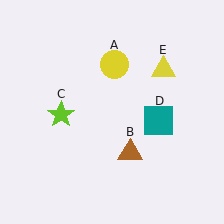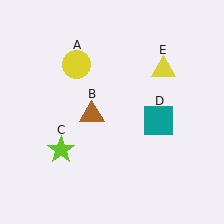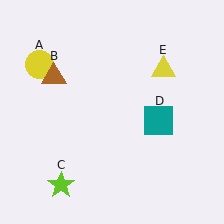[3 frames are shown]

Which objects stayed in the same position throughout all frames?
Teal square (object D) and yellow triangle (object E) remained stationary.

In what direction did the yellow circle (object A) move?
The yellow circle (object A) moved left.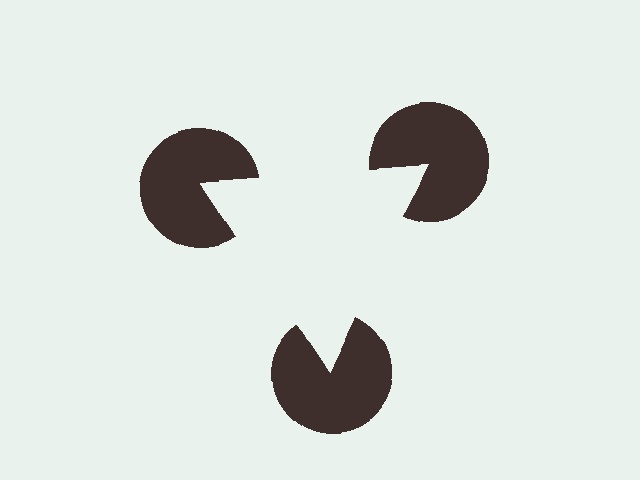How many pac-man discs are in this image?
There are 3 — one at each vertex of the illusory triangle.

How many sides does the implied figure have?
3 sides.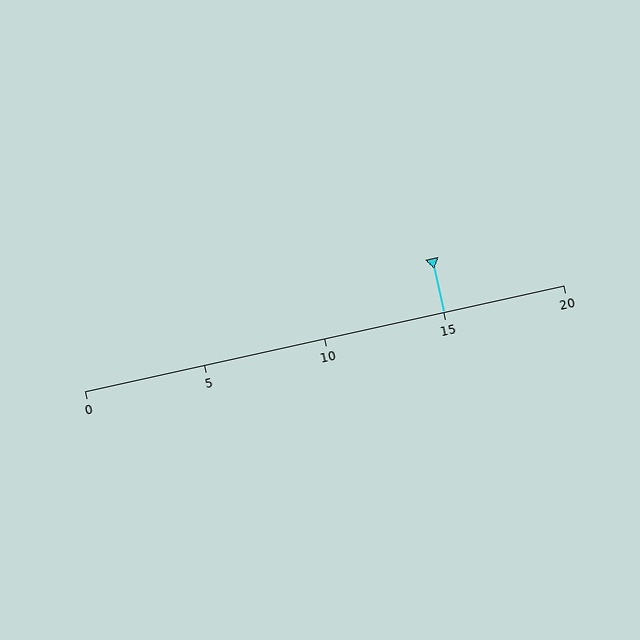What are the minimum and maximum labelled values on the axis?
The axis runs from 0 to 20.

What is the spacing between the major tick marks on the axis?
The major ticks are spaced 5 apart.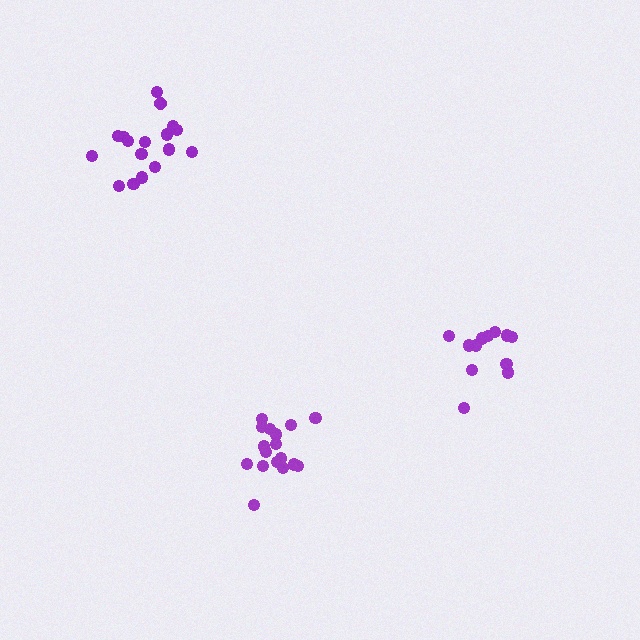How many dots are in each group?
Group 1: 12 dots, Group 2: 17 dots, Group 3: 17 dots (46 total).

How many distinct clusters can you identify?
There are 3 distinct clusters.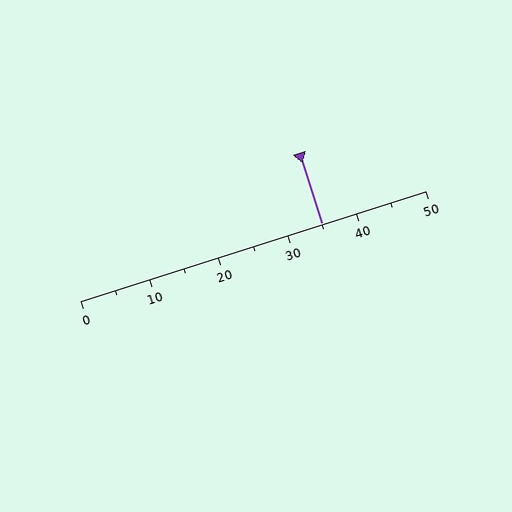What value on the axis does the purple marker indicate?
The marker indicates approximately 35.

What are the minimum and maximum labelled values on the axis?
The axis runs from 0 to 50.